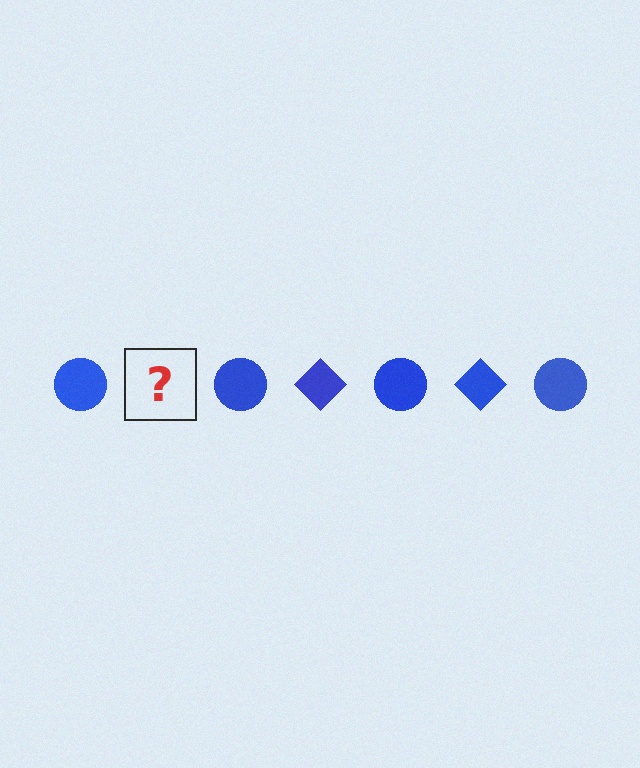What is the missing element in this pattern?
The missing element is a blue diamond.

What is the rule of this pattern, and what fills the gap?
The rule is that the pattern cycles through circle, diamond shapes in blue. The gap should be filled with a blue diamond.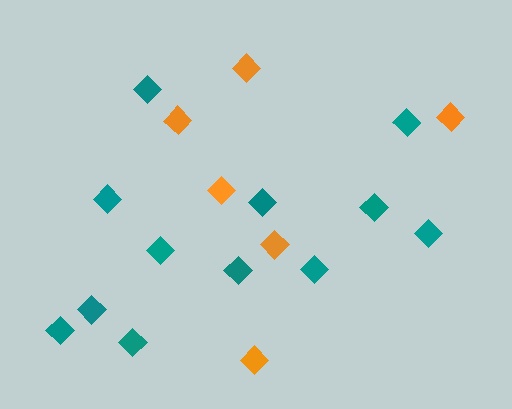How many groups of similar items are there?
There are 2 groups: one group of orange diamonds (6) and one group of teal diamonds (12).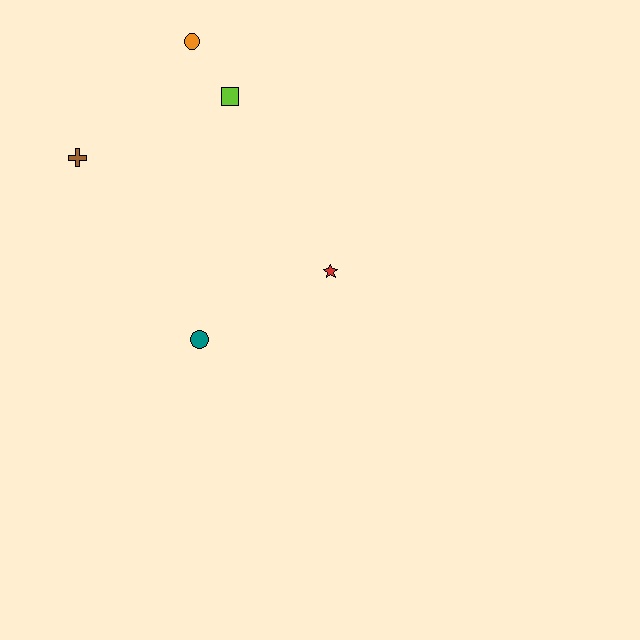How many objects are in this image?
There are 5 objects.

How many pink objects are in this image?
There are no pink objects.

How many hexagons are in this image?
There are no hexagons.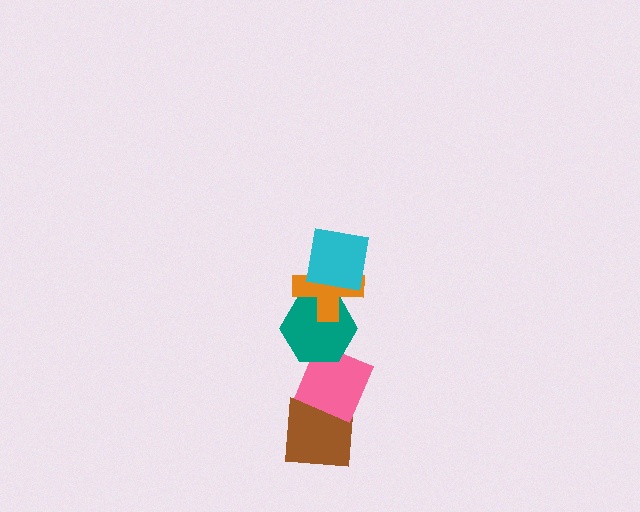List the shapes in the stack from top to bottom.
From top to bottom: the cyan square, the orange cross, the teal hexagon, the pink diamond, the brown square.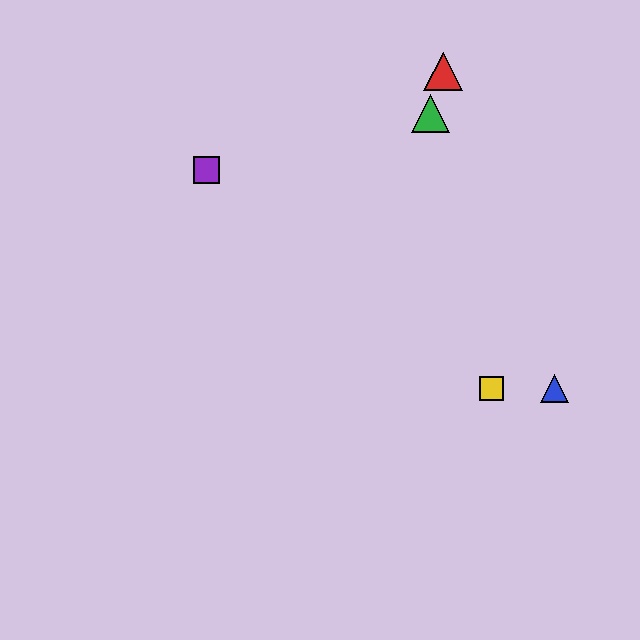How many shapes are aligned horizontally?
2 shapes (the blue triangle, the yellow square) are aligned horizontally.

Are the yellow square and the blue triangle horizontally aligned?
Yes, both are at y≈389.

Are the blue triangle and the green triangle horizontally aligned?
No, the blue triangle is at y≈389 and the green triangle is at y≈113.